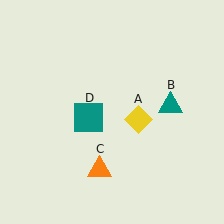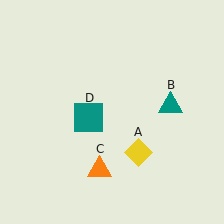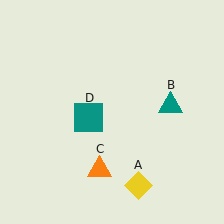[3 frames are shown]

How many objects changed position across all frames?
1 object changed position: yellow diamond (object A).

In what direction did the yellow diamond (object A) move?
The yellow diamond (object A) moved down.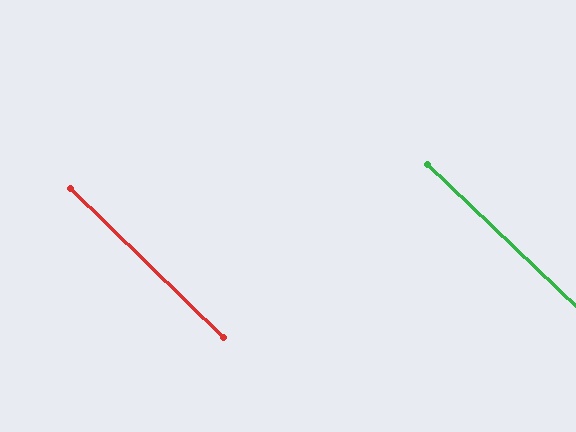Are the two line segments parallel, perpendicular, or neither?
Parallel — their directions differ by only 0.5°.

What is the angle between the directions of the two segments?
Approximately 1 degree.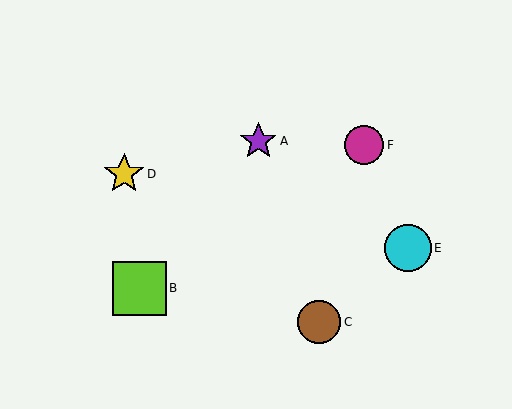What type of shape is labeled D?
Shape D is a yellow star.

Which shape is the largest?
The lime square (labeled B) is the largest.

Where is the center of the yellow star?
The center of the yellow star is at (124, 174).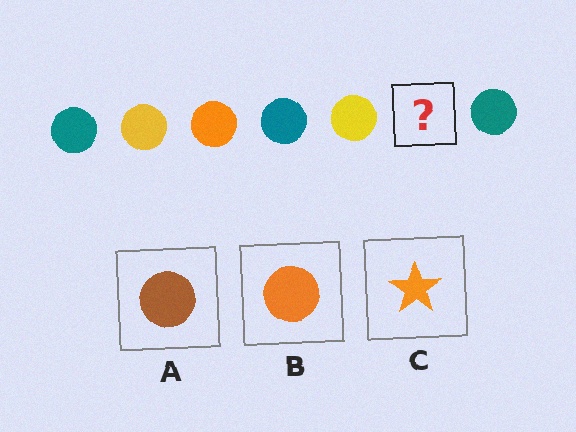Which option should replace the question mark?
Option B.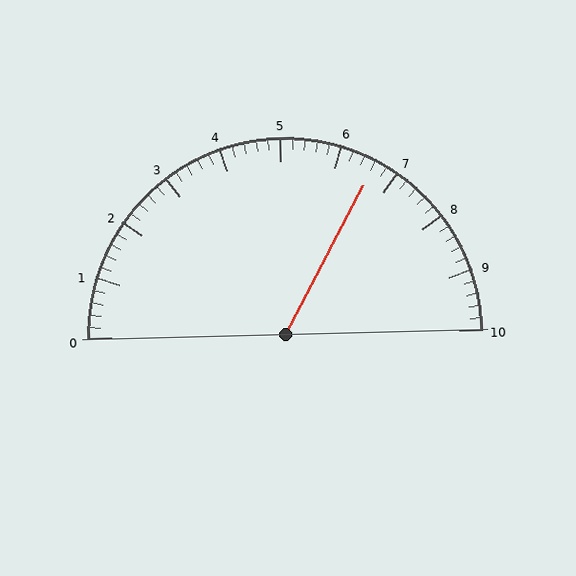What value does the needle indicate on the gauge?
The needle indicates approximately 6.6.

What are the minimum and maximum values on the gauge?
The gauge ranges from 0 to 10.